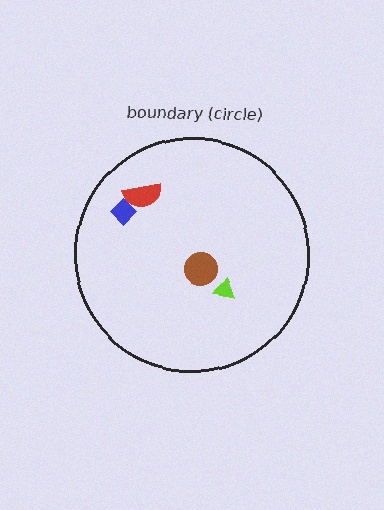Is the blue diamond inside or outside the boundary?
Inside.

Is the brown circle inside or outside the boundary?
Inside.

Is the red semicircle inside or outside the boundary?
Inside.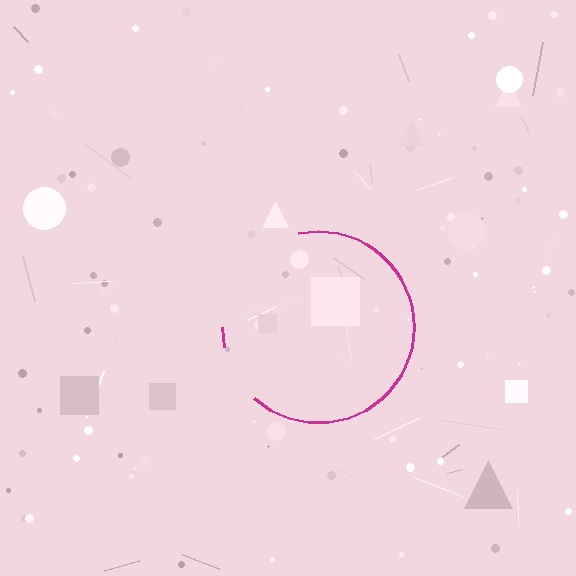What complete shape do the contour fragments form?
The contour fragments form a circle.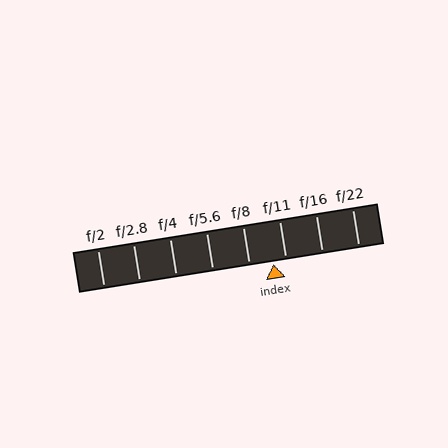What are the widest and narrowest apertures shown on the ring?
The widest aperture shown is f/2 and the narrowest is f/22.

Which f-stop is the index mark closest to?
The index mark is closest to f/11.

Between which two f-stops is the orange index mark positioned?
The index mark is between f/8 and f/11.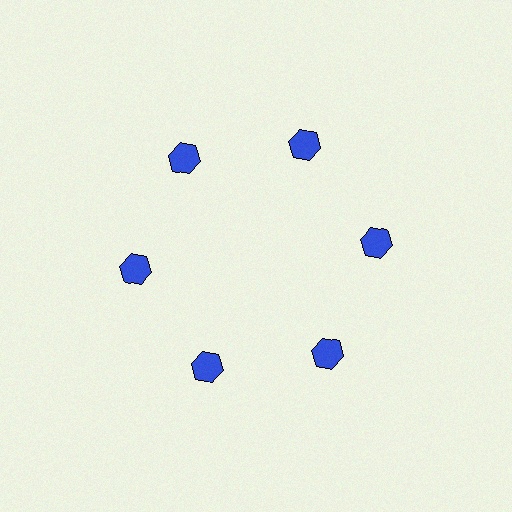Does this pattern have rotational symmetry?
Yes, this pattern has 6-fold rotational symmetry. It looks the same after rotating 60 degrees around the center.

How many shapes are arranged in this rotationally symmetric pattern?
There are 6 shapes, arranged in 6 groups of 1.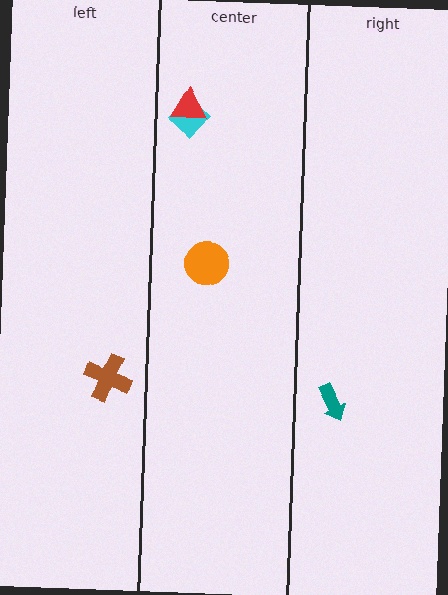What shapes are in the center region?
The cyan diamond, the orange circle, the red triangle.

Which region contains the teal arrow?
The right region.